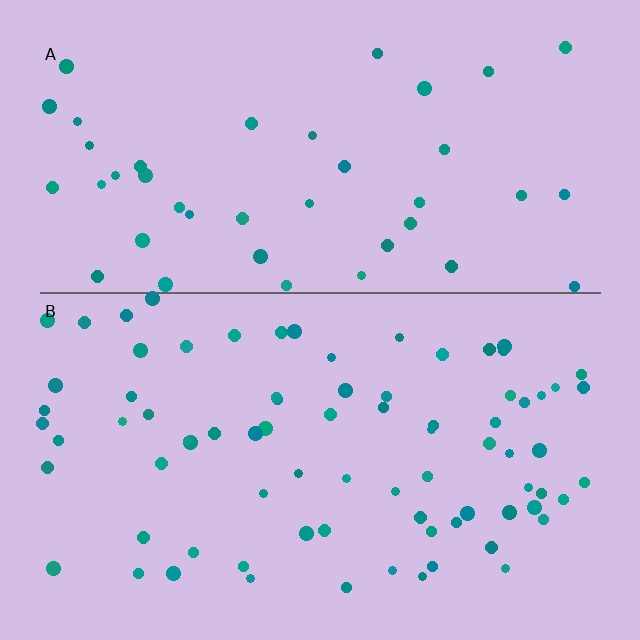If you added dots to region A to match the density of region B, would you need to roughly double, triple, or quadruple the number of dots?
Approximately double.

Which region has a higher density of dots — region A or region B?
B (the bottom).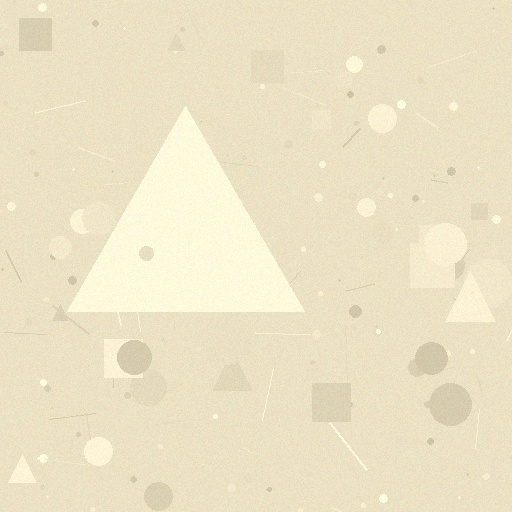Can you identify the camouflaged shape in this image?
The camouflaged shape is a triangle.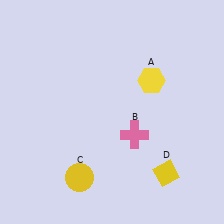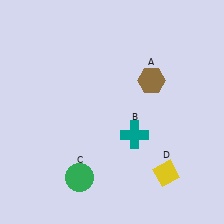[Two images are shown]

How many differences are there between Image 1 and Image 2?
There are 3 differences between the two images.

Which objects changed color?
A changed from yellow to brown. B changed from pink to teal. C changed from yellow to green.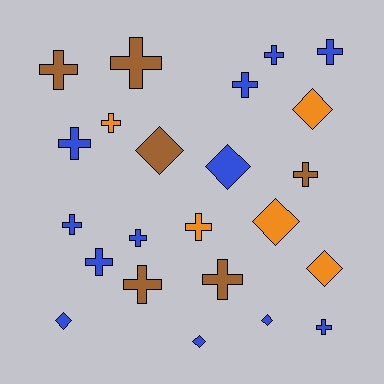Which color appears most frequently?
Blue, with 12 objects.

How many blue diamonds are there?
There are 4 blue diamonds.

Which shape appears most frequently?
Cross, with 15 objects.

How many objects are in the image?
There are 23 objects.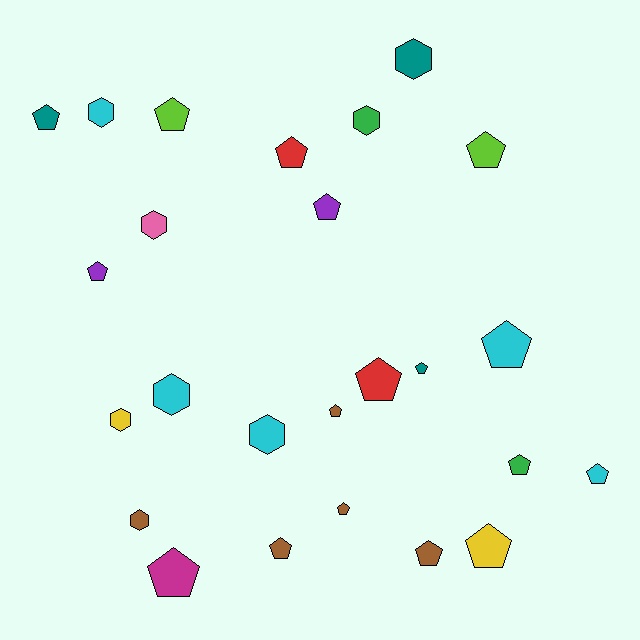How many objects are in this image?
There are 25 objects.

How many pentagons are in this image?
There are 17 pentagons.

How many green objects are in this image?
There are 2 green objects.